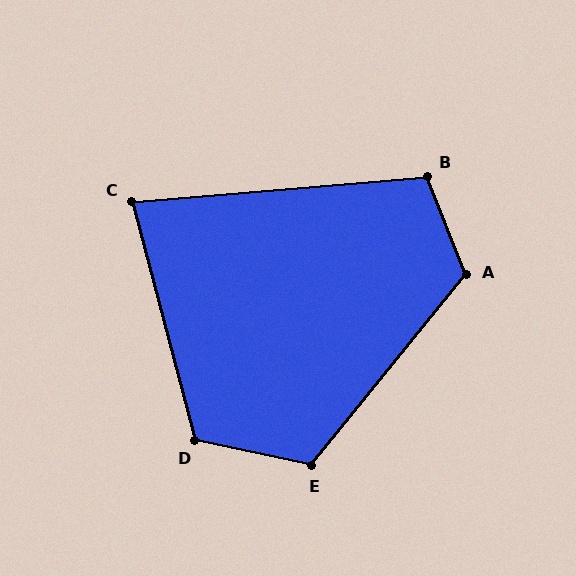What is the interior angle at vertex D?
Approximately 117 degrees (obtuse).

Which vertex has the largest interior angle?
A, at approximately 120 degrees.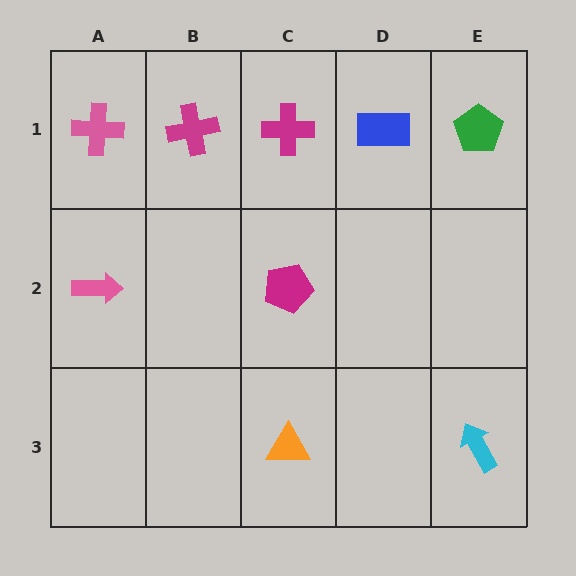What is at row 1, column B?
A magenta cross.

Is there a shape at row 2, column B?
No, that cell is empty.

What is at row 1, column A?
A pink cross.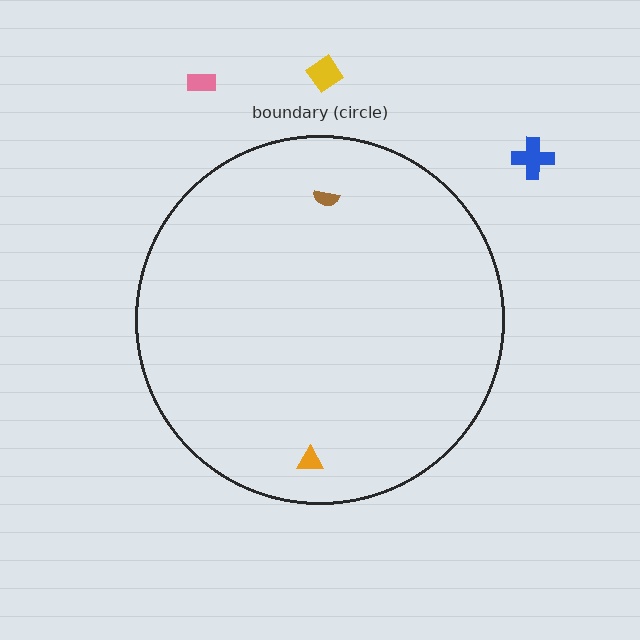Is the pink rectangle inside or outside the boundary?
Outside.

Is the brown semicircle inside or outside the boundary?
Inside.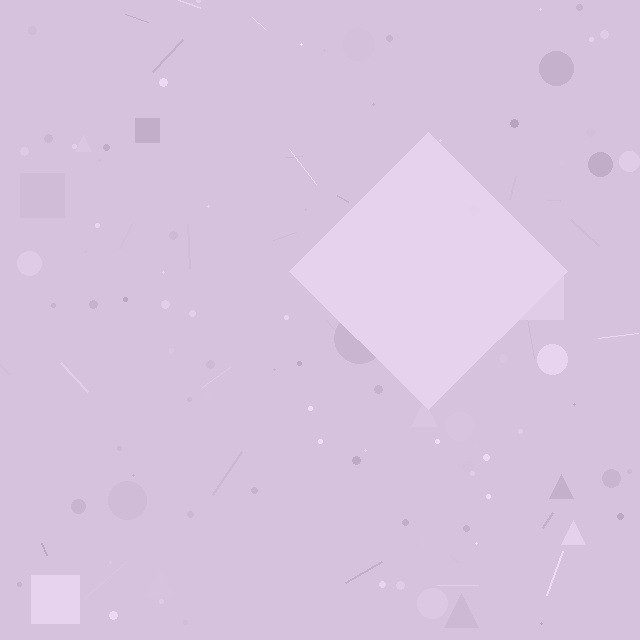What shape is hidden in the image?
A diamond is hidden in the image.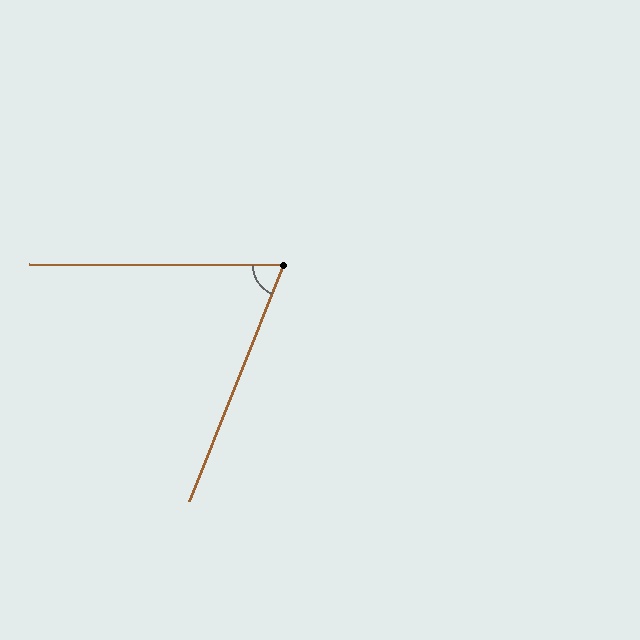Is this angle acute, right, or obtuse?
It is acute.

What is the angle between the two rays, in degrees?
Approximately 69 degrees.